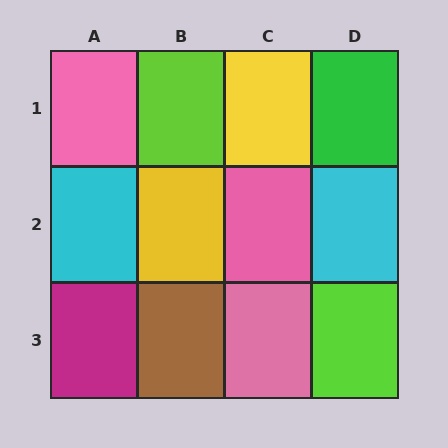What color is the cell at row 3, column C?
Pink.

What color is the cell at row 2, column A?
Cyan.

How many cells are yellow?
2 cells are yellow.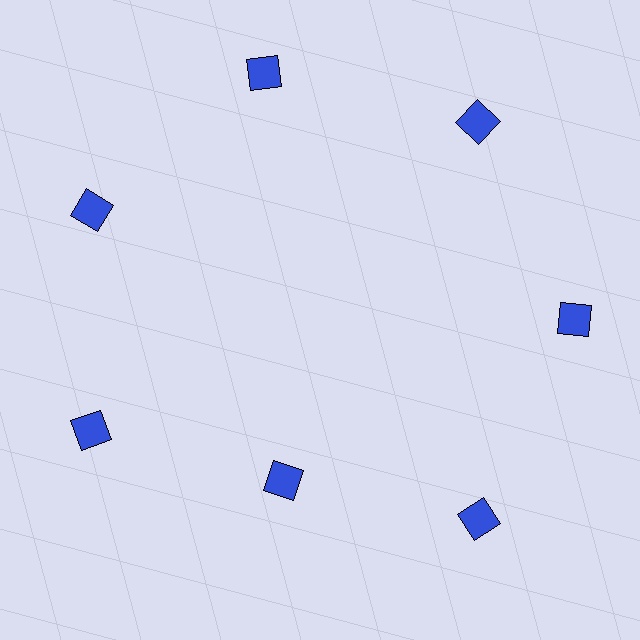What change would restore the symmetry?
The symmetry would be restored by moving it outward, back onto the ring so that all 7 squares sit at equal angles and equal distance from the center.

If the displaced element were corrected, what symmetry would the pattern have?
It would have 7-fold rotational symmetry — the pattern would map onto itself every 51 degrees.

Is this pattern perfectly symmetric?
No. The 7 blue squares are arranged in a ring, but one element near the 6 o'clock position is pulled inward toward the center, breaking the 7-fold rotational symmetry.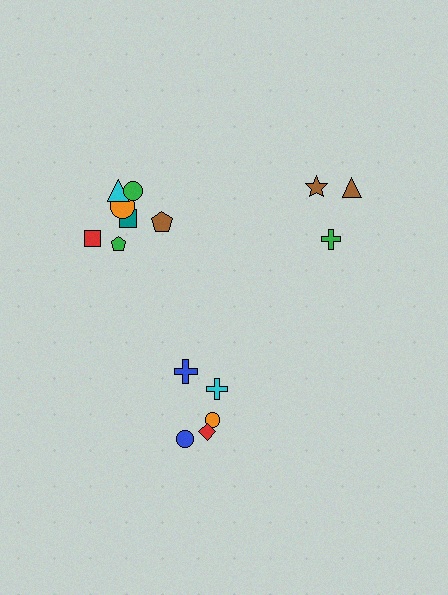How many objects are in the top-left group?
There are 7 objects.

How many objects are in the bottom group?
There are 5 objects.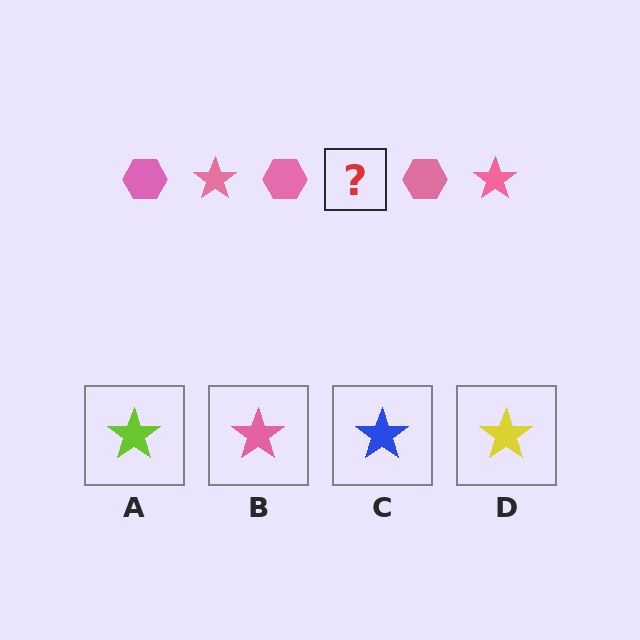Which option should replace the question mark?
Option B.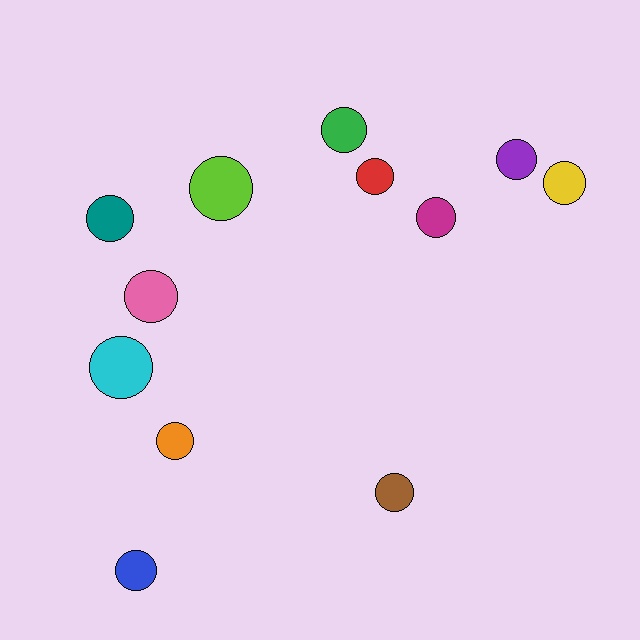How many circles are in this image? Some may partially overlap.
There are 12 circles.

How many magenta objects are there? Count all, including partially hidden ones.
There is 1 magenta object.